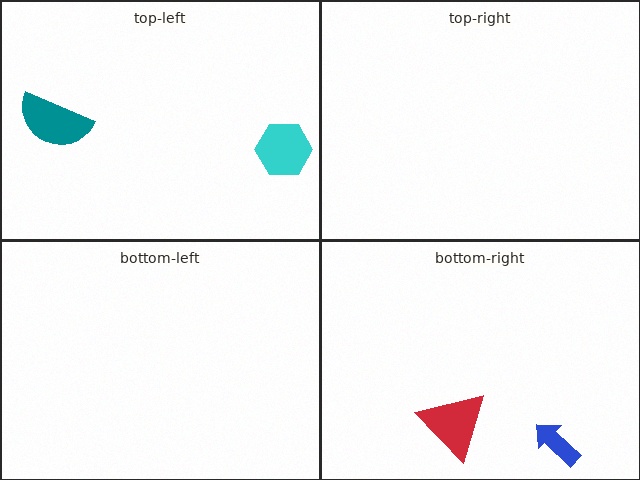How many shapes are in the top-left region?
2.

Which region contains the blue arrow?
The bottom-right region.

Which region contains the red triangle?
The bottom-right region.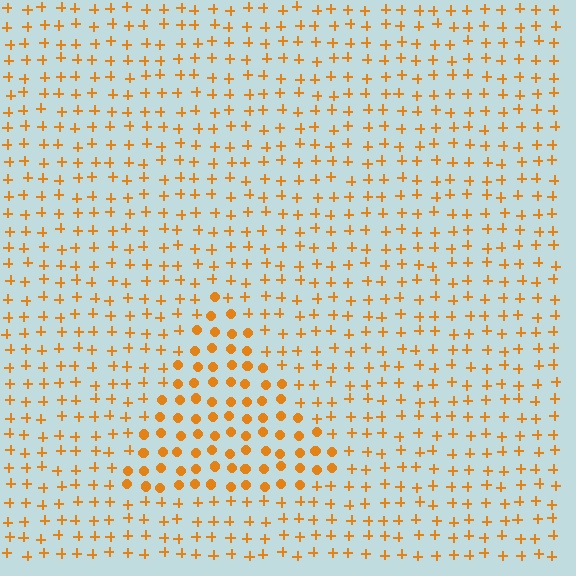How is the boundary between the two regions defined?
The boundary is defined by a change in element shape: circles inside vs. plus signs outside. All elements share the same color and spacing.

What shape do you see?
I see a triangle.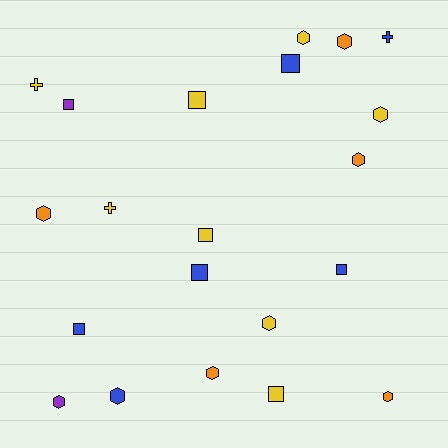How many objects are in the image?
There are 21 objects.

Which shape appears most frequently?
Hexagon, with 10 objects.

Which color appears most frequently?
Yellow, with 8 objects.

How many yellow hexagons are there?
There are 3 yellow hexagons.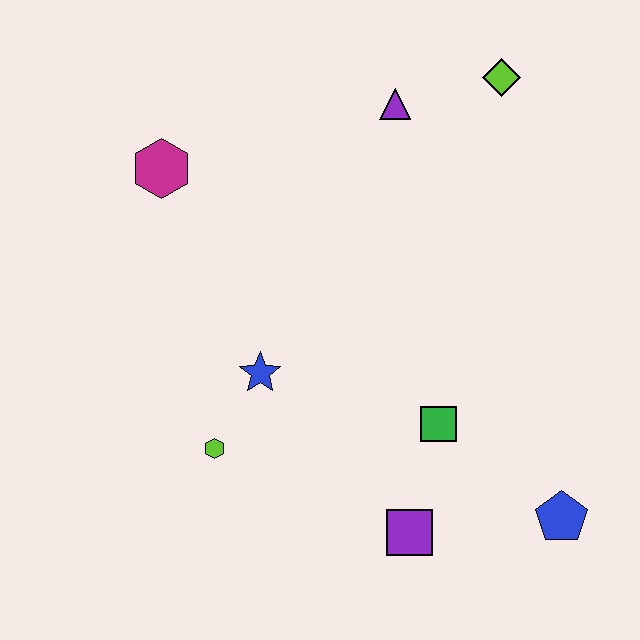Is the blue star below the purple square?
No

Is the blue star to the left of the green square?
Yes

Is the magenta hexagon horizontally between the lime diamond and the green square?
No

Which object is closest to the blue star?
The lime hexagon is closest to the blue star.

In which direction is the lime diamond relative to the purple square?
The lime diamond is above the purple square.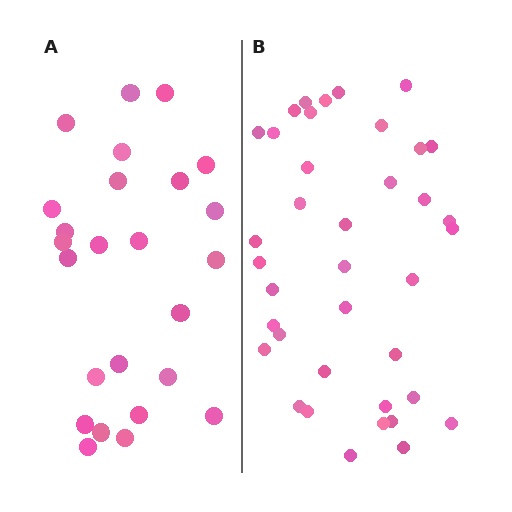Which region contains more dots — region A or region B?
Region B (the right region) has more dots.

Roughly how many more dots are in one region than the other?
Region B has approximately 15 more dots than region A.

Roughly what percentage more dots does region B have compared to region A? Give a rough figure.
About 50% more.